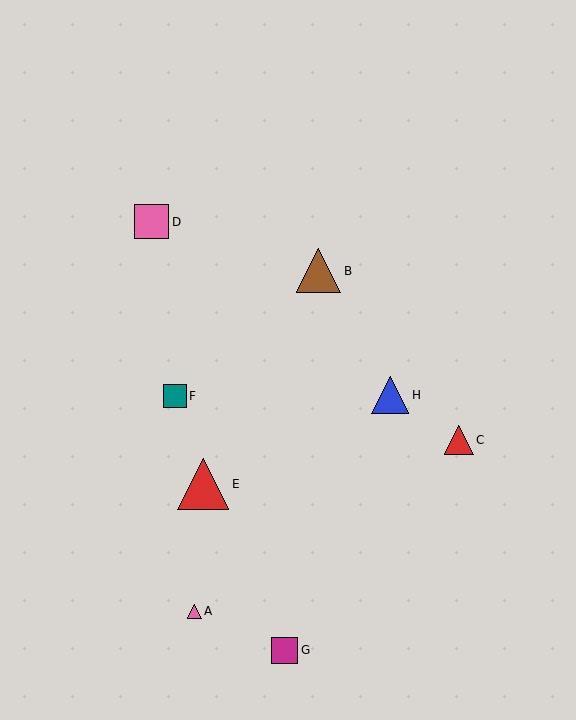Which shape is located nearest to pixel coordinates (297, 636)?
The magenta square (labeled G) at (284, 650) is nearest to that location.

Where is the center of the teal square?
The center of the teal square is at (175, 396).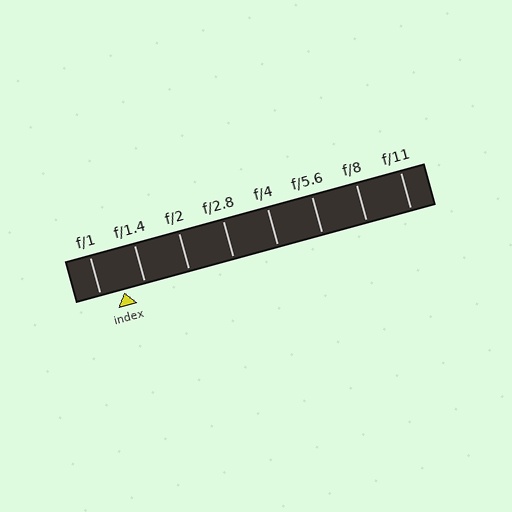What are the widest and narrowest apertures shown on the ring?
The widest aperture shown is f/1 and the narrowest is f/11.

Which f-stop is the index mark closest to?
The index mark is closest to f/1.4.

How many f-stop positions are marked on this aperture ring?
There are 8 f-stop positions marked.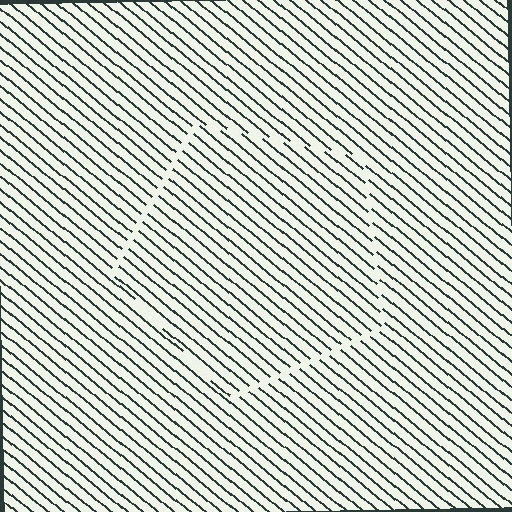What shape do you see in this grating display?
An illusory pentagon. The interior of the shape contains the same grating, shifted by half a period — the contour is defined by the phase discontinuity where line-ends from the inner and outer gratings abut.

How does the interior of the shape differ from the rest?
The interior of the shape contains the same grating, shifted by half a period — the contour is defined by the phase discontinuity where line-ends from the inner and outer gratings abut.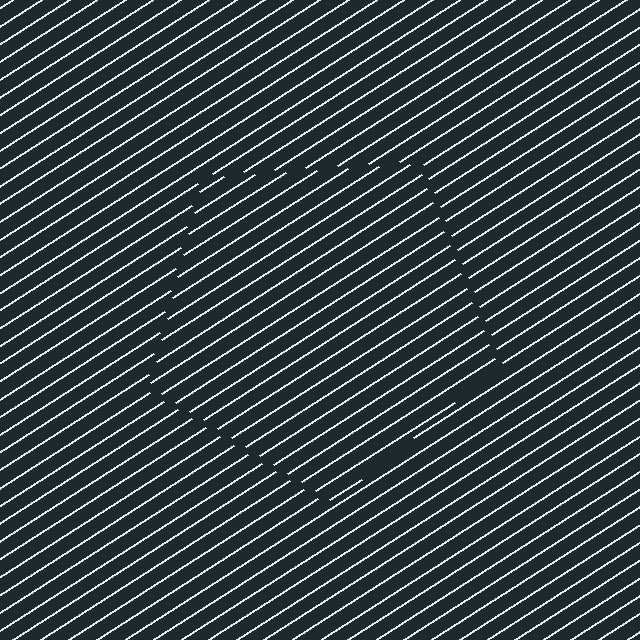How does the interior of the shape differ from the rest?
The interior of the shape contains the same grating, shifted by half a period — the contour is defined by the phase discontinuity where line-ends from the inner and outer gratings abut.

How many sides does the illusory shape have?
5 sides — the line-ends trace a pentagon.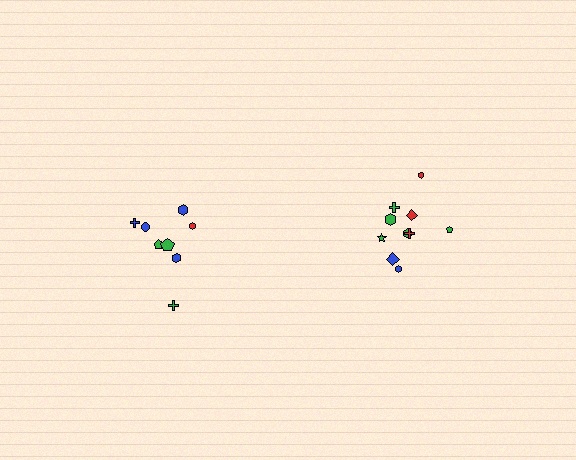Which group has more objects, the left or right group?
The right group.